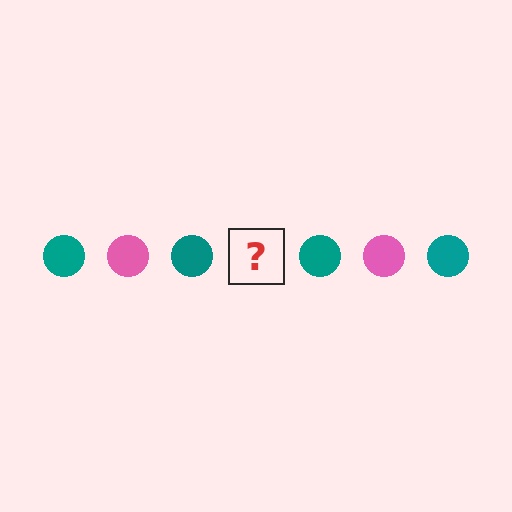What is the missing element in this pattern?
The missing element is a pink circle.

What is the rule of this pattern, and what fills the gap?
The rule is that the pattern cycles through teal, pink circles. The gap should be filled with a pink circle.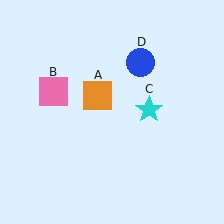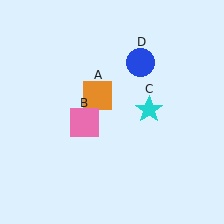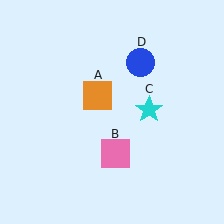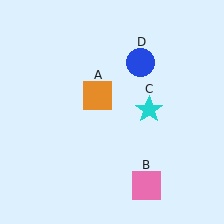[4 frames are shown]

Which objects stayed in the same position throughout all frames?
Orange square (object A) and cyan star (object C) and blue circle (object D) remained stationary.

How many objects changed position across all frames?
1 object changed position: pink square (object B).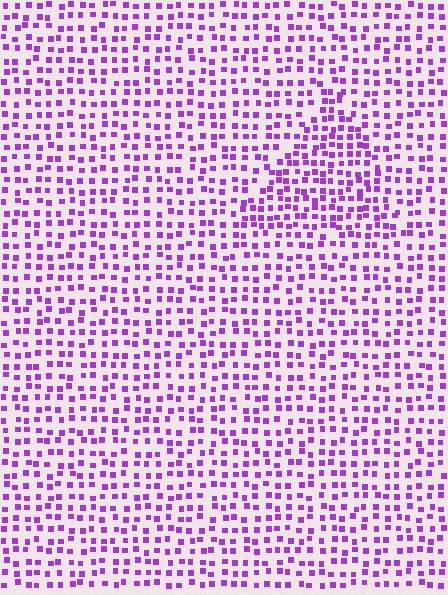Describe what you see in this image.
The image contains small purple elements arranged at two different densities. A triangle-shaped region is visible where the elements are more densely packed than the surrounding area.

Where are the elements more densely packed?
The elements are more densely packed inside the triangle boundary.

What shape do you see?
I see a triangle.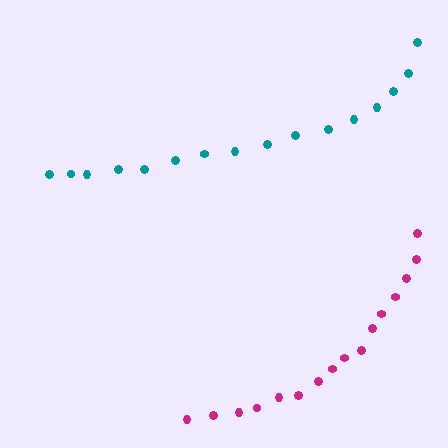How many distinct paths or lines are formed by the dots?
There are 2 distinct paths.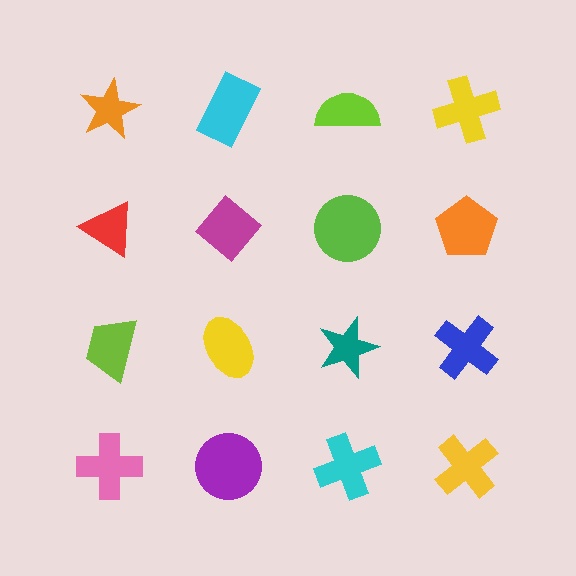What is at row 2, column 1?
A red triangle.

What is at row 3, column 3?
A teal star.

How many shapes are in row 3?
4 shapes.